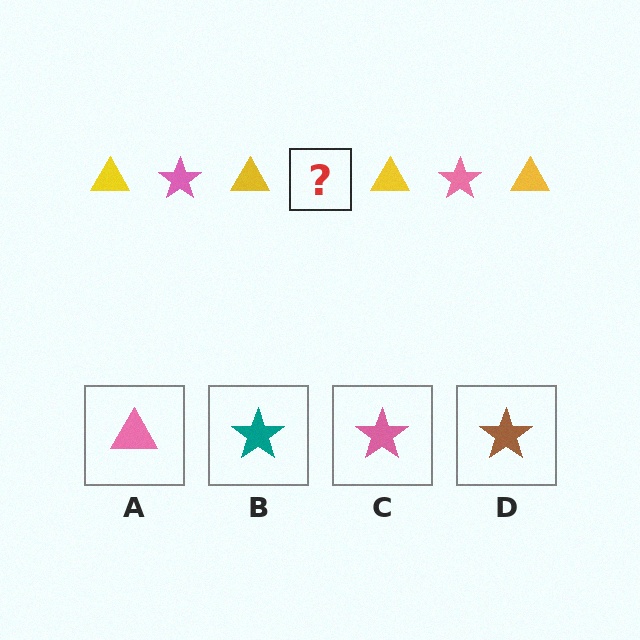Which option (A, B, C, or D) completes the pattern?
C.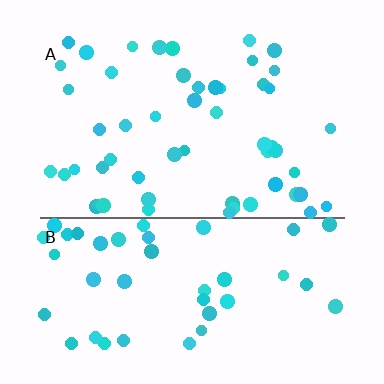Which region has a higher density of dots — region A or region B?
A (the top).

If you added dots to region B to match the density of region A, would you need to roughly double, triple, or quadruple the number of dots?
Approximately double.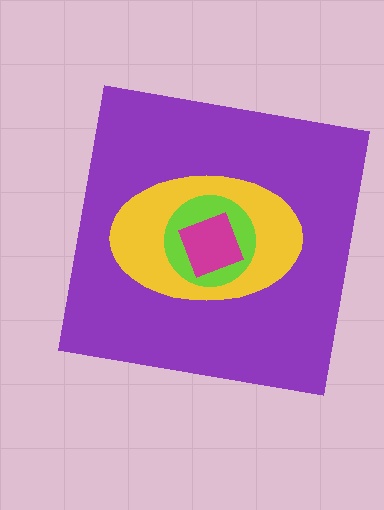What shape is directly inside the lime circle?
The magenta diamond.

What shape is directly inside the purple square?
The yellow ellipse.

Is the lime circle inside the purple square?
Yes.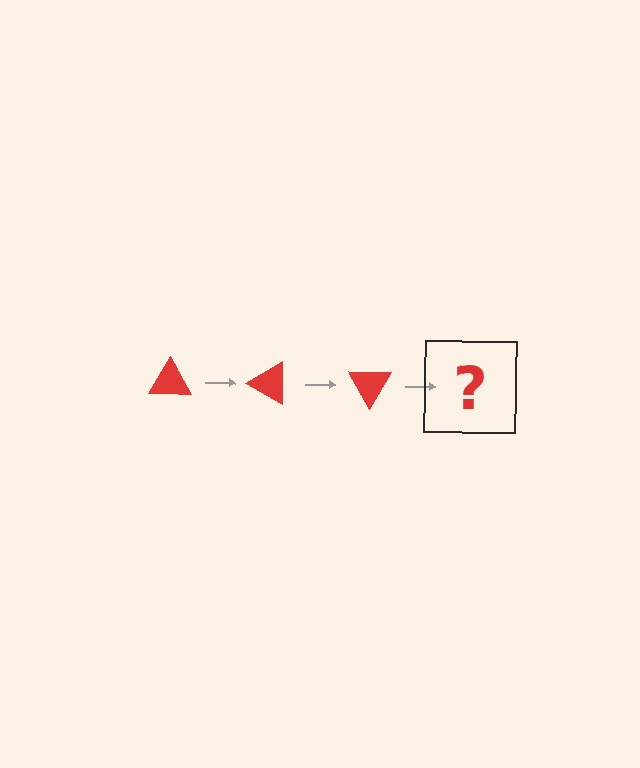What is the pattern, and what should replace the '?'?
The pattern is that the triangle rotates 30 degrees each step. The '?' should be a red triangle rotated 90 degrees.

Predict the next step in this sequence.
The next step is a red triangle rotated 90 degrees.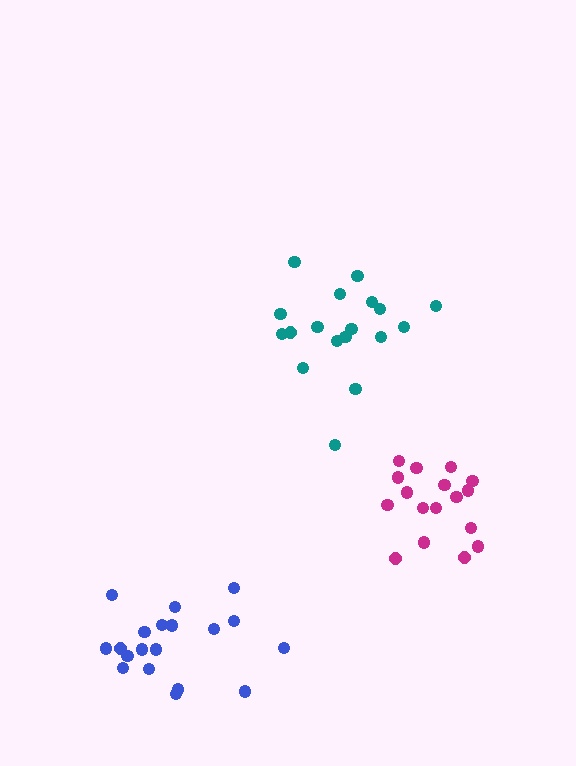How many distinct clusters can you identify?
There are 3 distinct clusters.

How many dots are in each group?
Group 1: 18 dots, Group 2: 19 dots, Group 3: 17 dots (54 total).